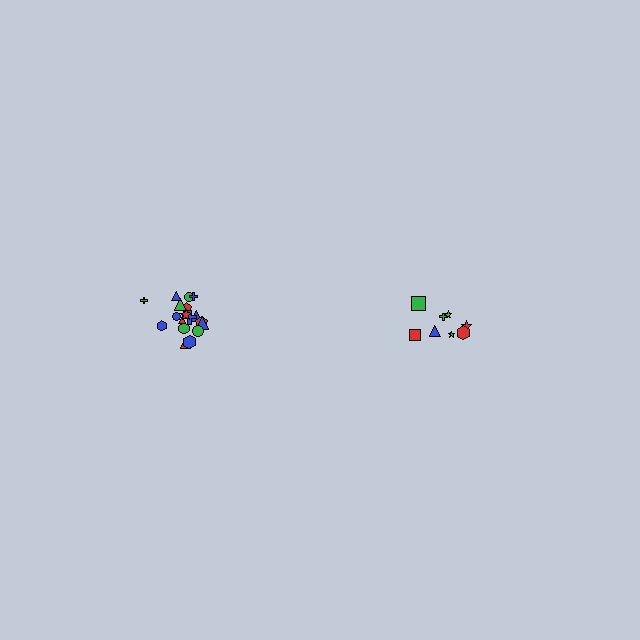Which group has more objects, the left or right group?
The left group.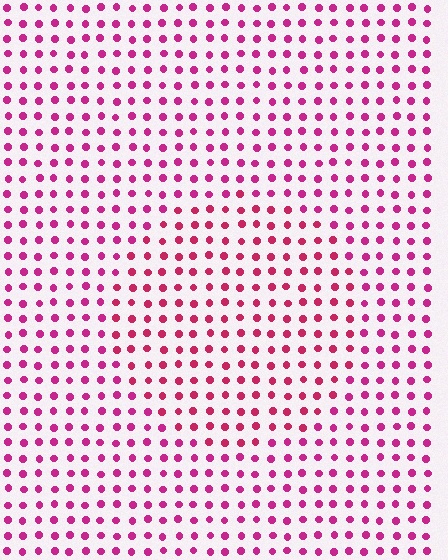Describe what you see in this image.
The image is filled with small magenta elements in a uniform arrangement. A circle-shaped region is visible where the elements are tinted to a slightly different hue, forming a subtle color boundary.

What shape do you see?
I see a circle.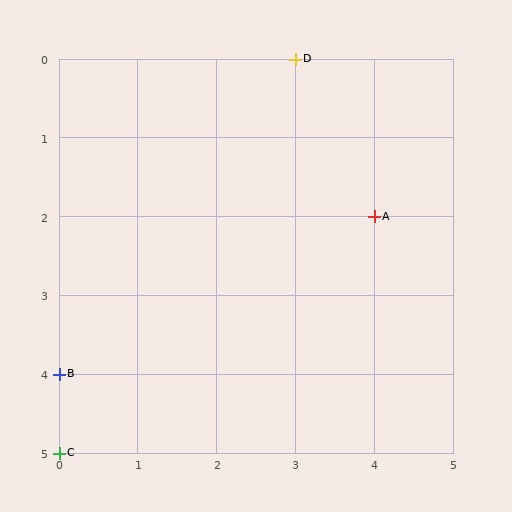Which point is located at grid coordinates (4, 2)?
Point A is at (4, 2).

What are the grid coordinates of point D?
Point D is at grid coordinates (3, 0).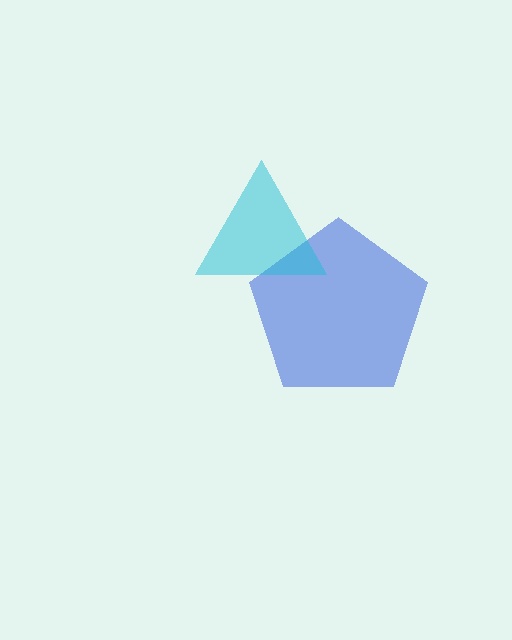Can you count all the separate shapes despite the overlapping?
Yes, there are 2 separate shapes.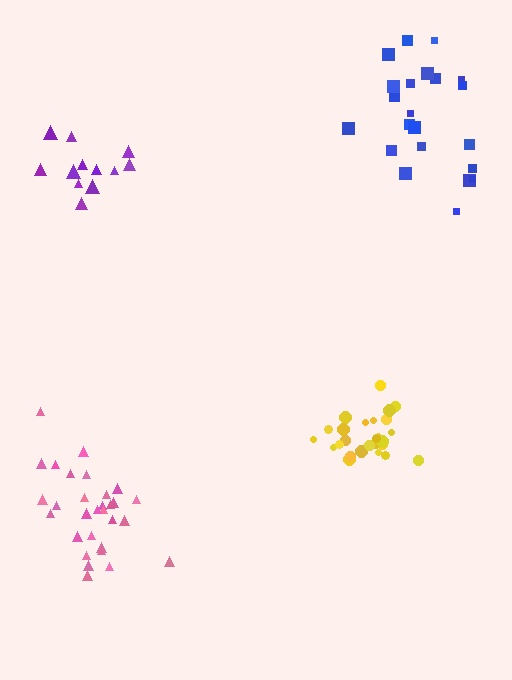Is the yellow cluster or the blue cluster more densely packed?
Yellow.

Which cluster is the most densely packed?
Yellow.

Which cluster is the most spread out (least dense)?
Blue.